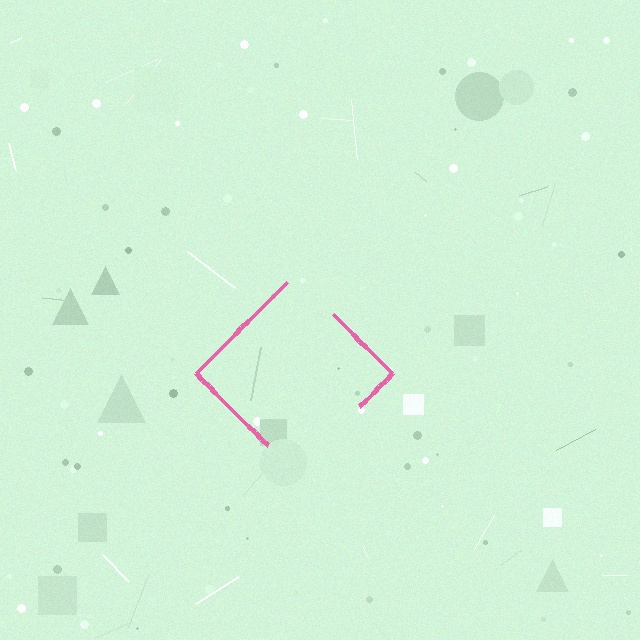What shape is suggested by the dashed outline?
The dashed outline suggests a diamond.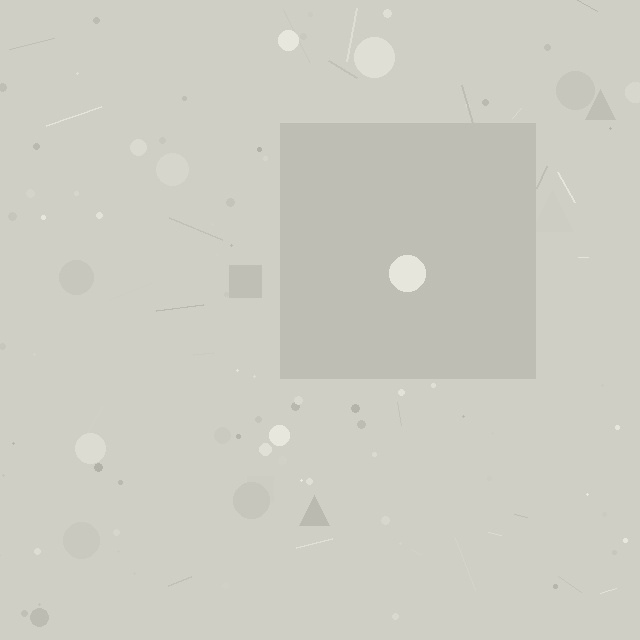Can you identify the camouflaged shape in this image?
The camouflaged shape is a square.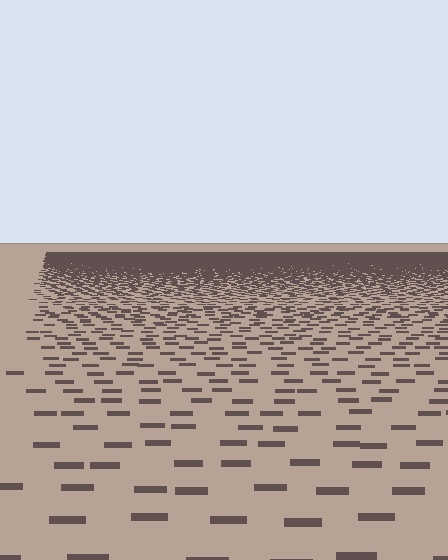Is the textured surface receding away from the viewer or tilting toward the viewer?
The surface is receding away from the viewer. Texture elements get smaller and denser toward the top.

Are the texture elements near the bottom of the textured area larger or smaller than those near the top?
Larger. Near the bottom, elements are closer to the viewer and appear at a bigger on-screen size.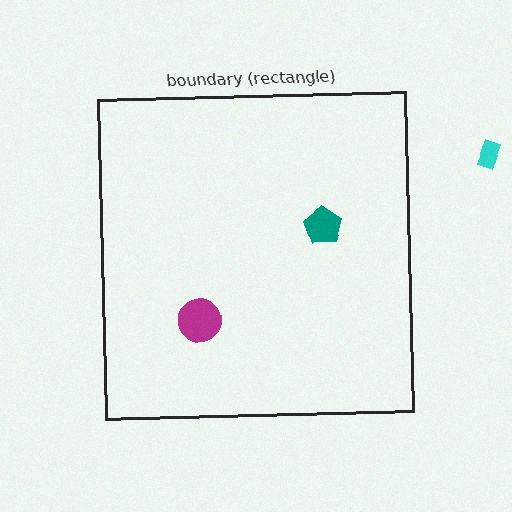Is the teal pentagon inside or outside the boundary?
Inside.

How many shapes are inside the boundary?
2 inside, 1 outside.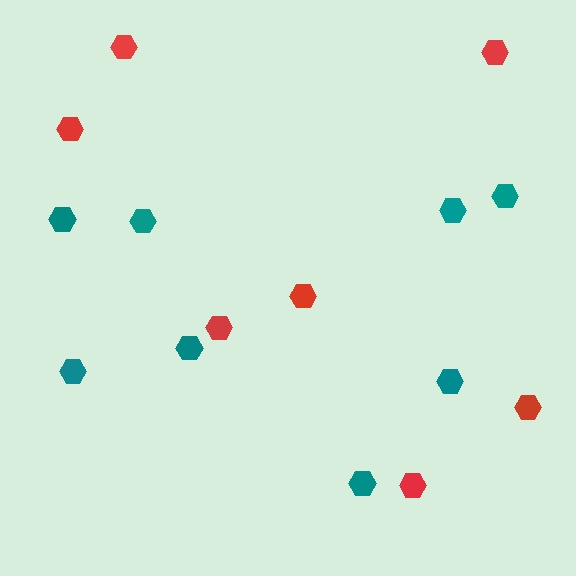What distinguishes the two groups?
There are 2 groups: one group of teal hexagons (8) and one group of red hexagons (7).